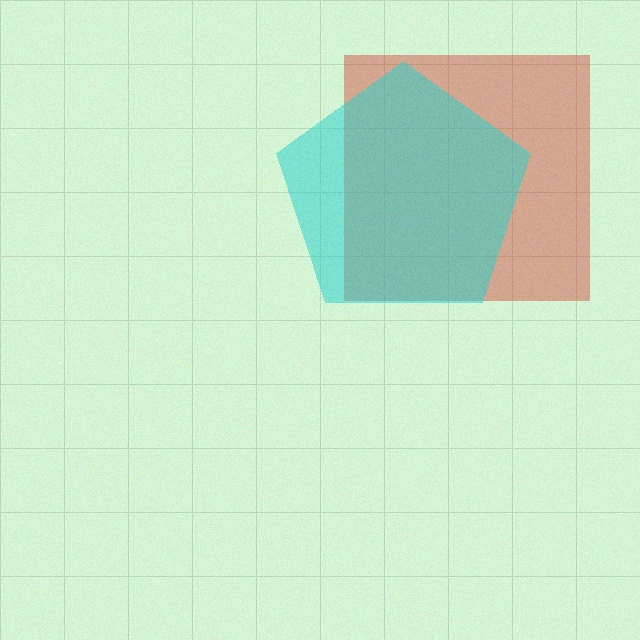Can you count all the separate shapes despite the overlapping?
Yes, there are 2 separate shapes.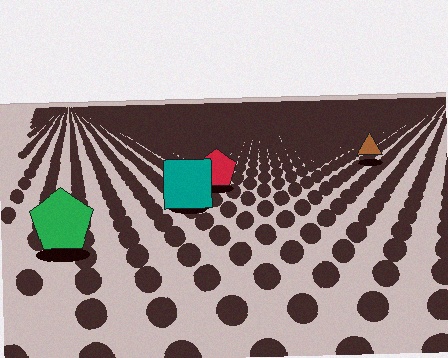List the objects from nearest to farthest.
From nearest to farthest: the green pentagon, the teal square, the red pentagon, the brown triangle.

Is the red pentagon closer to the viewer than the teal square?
No. The teal square is closer — you can tell from the texture gradient: the ground texture is coarser near it.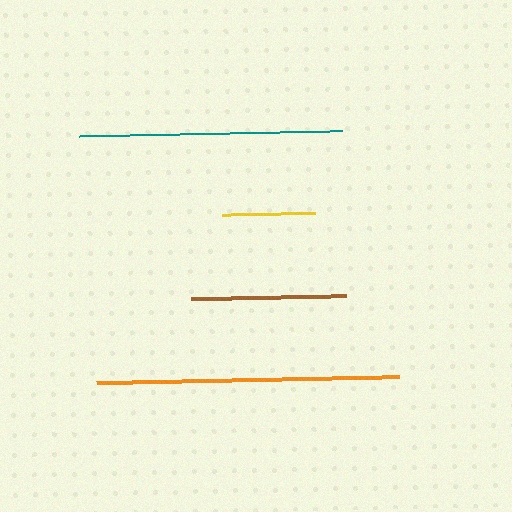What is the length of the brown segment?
The brown segment is approximately 155 pixels long.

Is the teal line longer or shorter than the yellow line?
The teal line is longer than the yellow line.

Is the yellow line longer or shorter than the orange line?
The orange line is longer than the yellow line.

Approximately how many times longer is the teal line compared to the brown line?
The teal line is approximately 1.7 times the length of the brown line.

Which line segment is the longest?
The orange line is the longest at approximately 304 pixels.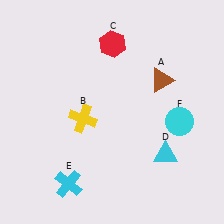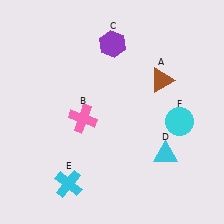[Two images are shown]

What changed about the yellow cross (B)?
In Image 1, B is yellow. In Image 2, it changed to pink.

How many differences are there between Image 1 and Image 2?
There are 2 differences between the two images.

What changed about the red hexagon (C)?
In Image 1, C is red. In Image 2, it changed to purple.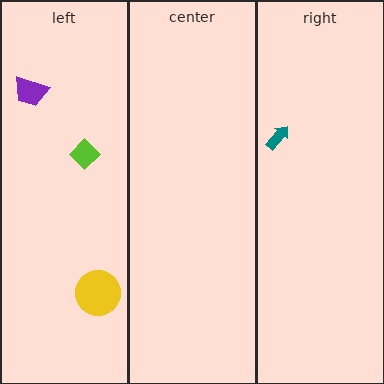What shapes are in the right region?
The teal arrow.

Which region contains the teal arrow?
The right region.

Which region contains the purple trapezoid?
The left region.